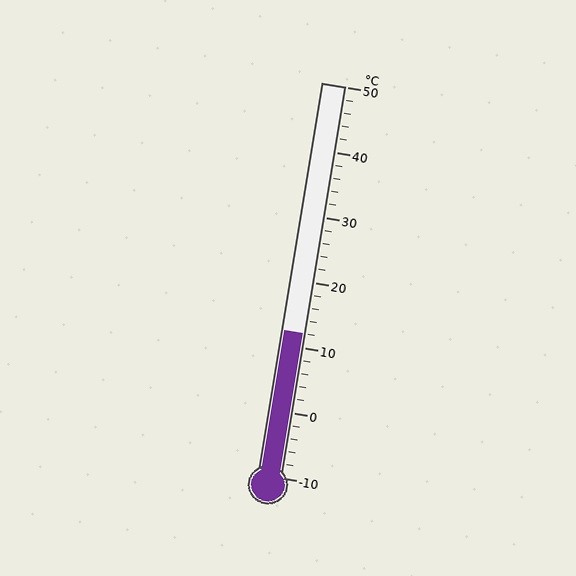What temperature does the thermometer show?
The thermometer shows approximately 12°C.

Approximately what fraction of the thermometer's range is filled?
The thermometer is filled to approximately 35% of its range.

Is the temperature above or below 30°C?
The temperature is below 30°C.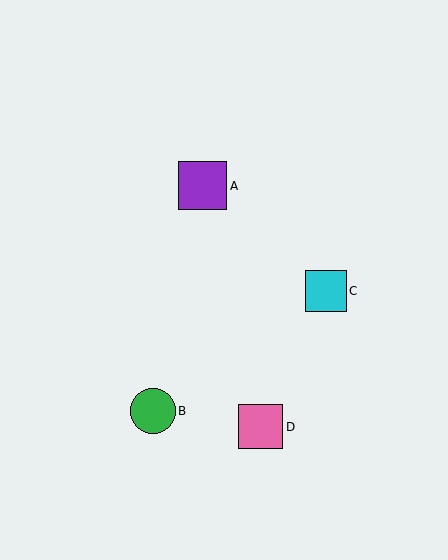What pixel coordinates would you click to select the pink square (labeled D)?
Click at (261, 427) to select the pink square D.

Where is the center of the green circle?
The center of the green circle is at (153, 411).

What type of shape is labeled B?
Shape B is a green circle.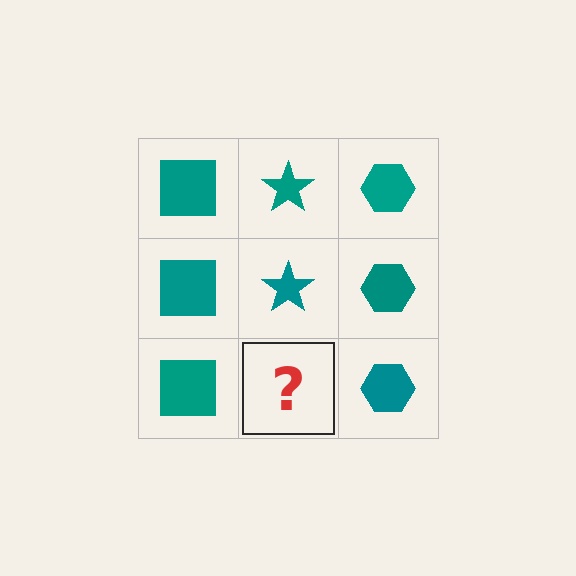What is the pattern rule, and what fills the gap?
The rule is that each column has a consistent shape. The gap should be filled with a teal star.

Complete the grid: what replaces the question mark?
The question mark should be replaced with a teal star.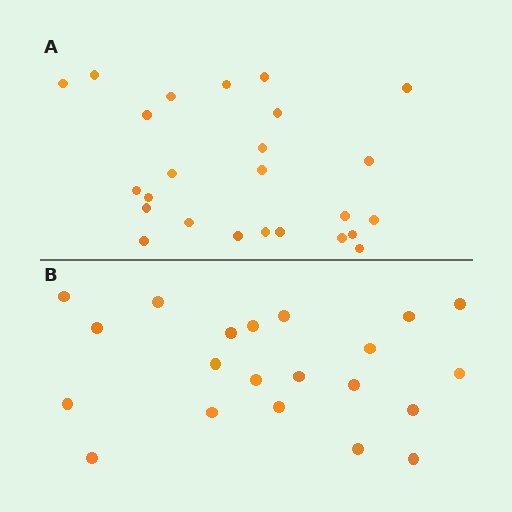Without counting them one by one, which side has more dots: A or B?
Region A (the top region) has more dots.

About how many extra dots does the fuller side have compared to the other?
Region A has about 4 more dots than region B.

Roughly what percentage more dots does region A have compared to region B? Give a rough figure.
About 20% more.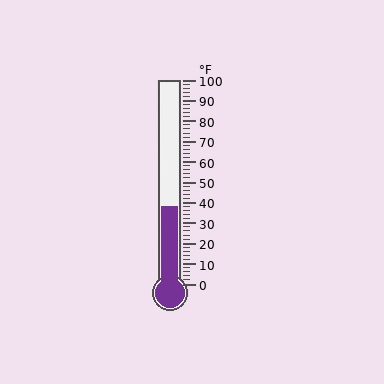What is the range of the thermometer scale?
The thermometer scale ranges from 0°F to 100°F.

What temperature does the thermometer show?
The thermometer shows approximately 38°F.